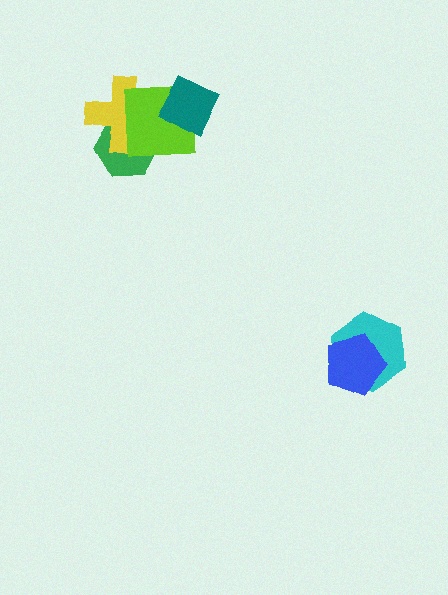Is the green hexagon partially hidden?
Yes, it is partially covered by another shape.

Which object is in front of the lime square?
The teal diamond is in front of the lime square.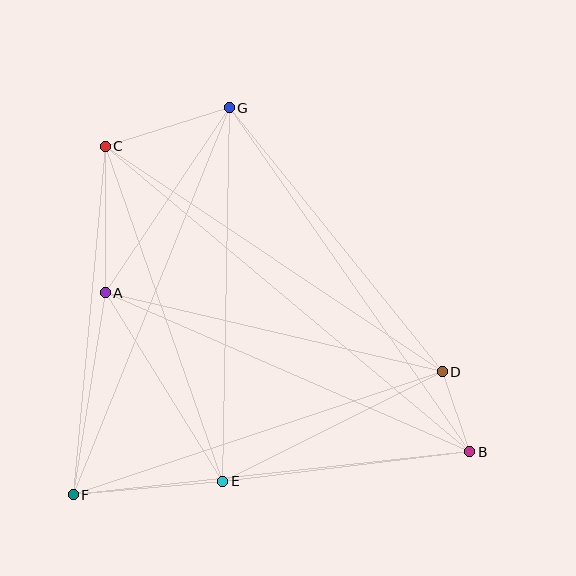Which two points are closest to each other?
Points B and D are closest to each other.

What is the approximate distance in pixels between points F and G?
The distance between F and G is approximately 417 pixels.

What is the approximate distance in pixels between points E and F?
The distance between E and F is approximately 150 pixels.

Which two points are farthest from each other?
Points B and C are farthest from each other.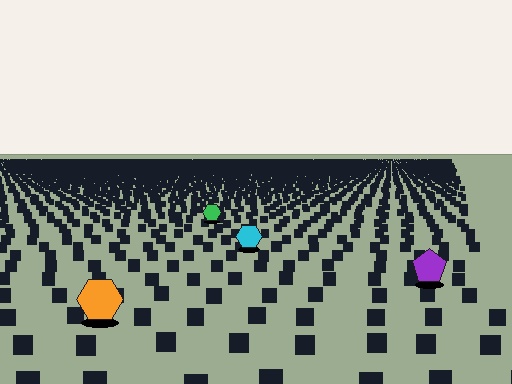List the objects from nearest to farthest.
From nearest to farthest: the orange hexagon, the purple pentagon, the cyan hexagon, the green hexagon.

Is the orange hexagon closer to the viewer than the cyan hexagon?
Yes. The orange hexagon is closer — you can tell from the texture gradient: the ground texture is coarser near it.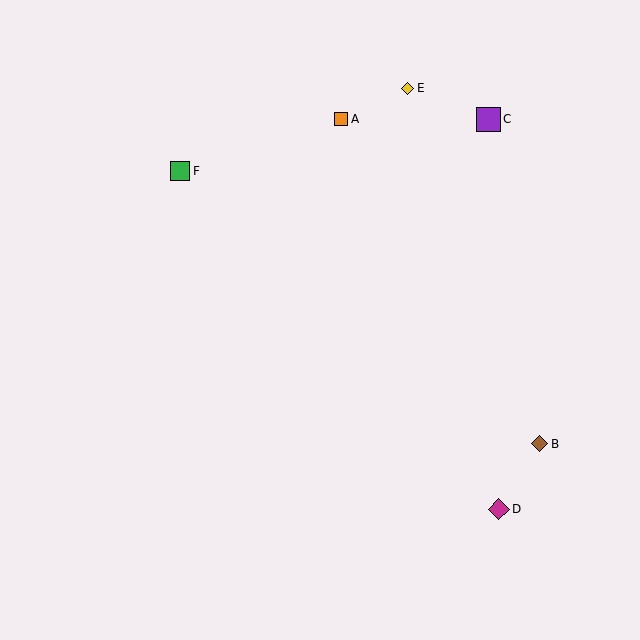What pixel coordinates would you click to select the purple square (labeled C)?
Click at (488, 119) to select the purple square C.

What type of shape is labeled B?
Shape B is a brown diamond.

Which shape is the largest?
The purple square (labeled C) is the largest.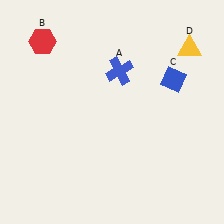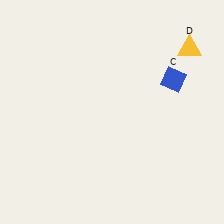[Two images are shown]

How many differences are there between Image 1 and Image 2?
There are 2 differences between the two images.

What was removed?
The blue cross (A), the red hexagon (B) were removed in Image 2.